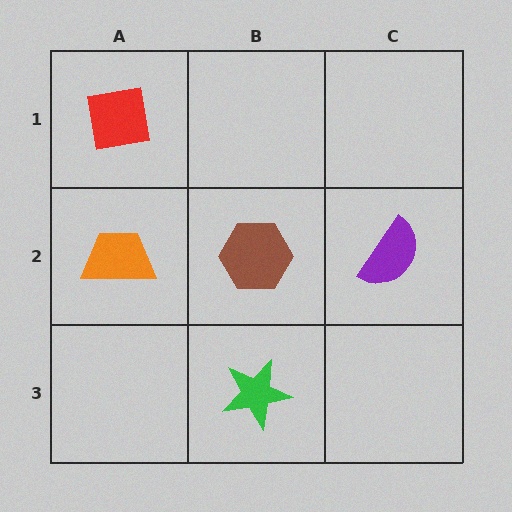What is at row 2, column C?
A purple semicircle.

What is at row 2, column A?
An orange trapezoid.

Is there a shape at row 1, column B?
No, that cell is empty.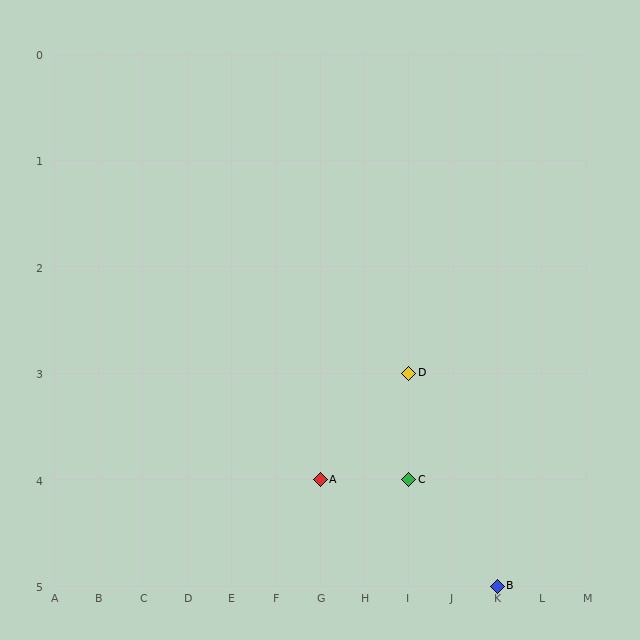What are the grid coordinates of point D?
Point D is at grid coordinates (I, 3).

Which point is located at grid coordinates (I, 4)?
Point C is at (I, 4).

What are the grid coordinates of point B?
Point B is at grid coordinates (K, 5).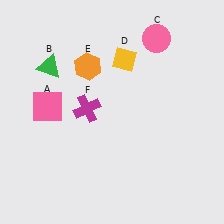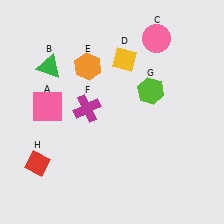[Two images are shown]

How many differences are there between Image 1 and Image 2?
There are 2 differences between the two images.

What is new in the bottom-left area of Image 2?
A red diamond (H) was added in the bottom-left area of Image 2.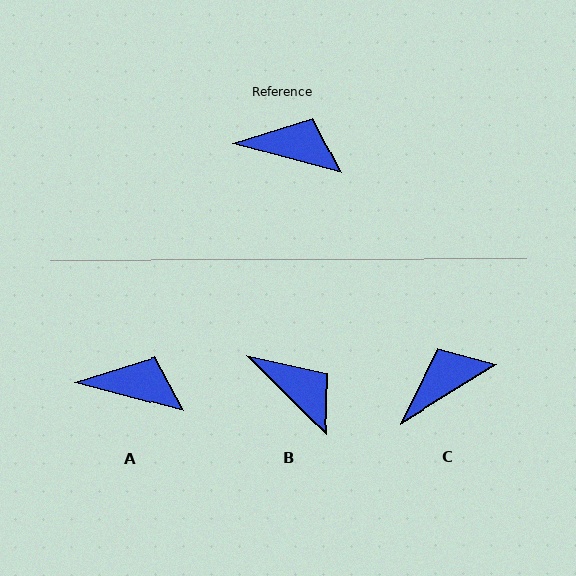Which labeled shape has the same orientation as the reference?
A.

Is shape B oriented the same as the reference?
No, it is off by about 30 degrees.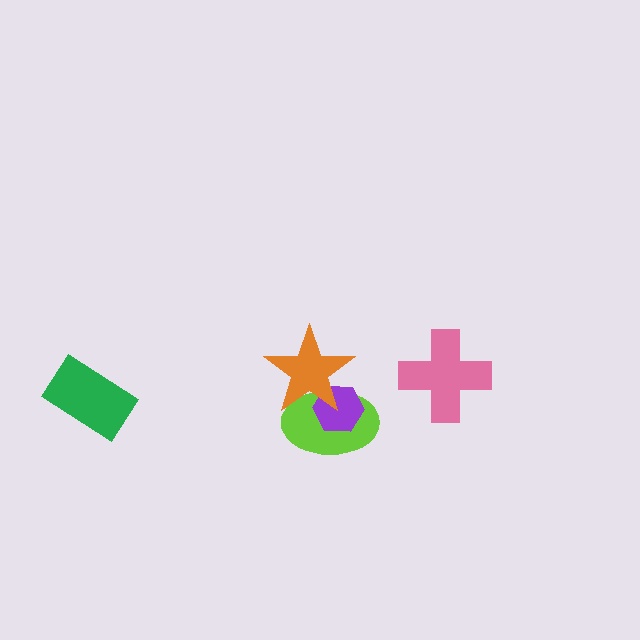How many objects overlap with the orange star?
2 objects overlap with the orange star.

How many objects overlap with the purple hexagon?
2 objects overlap with the purple hexagon.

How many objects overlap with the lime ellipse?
2 objects overlap with the lime ellipse.